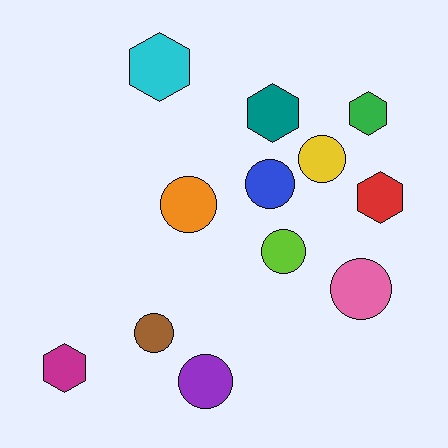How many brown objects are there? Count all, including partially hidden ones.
There is 1 brown object.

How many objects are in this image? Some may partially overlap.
There are 12 objects.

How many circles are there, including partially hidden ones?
There are 7 circles.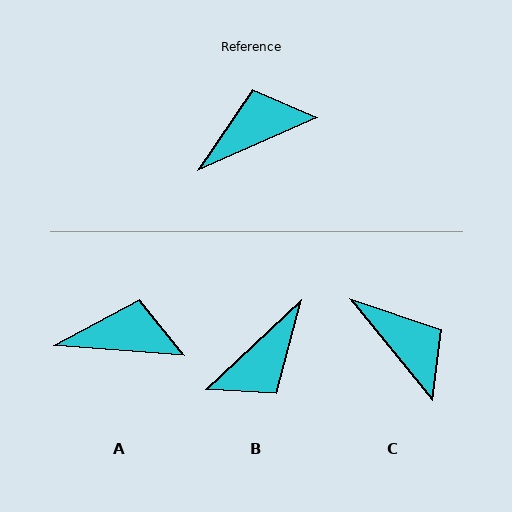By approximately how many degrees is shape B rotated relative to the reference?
Approximately 161 degrees clockwise.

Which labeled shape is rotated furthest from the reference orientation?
B, about 161 degrees away.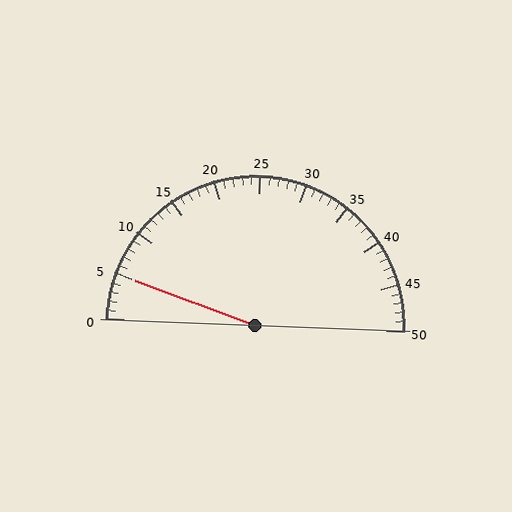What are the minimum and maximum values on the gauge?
The gauge ranges from 0 to 50.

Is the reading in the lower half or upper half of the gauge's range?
The reading is in the lower half of the range (0 to 50).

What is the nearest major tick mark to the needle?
The nearest major tick mark is 5.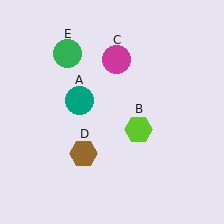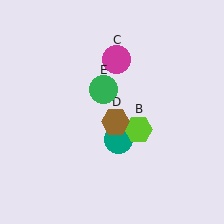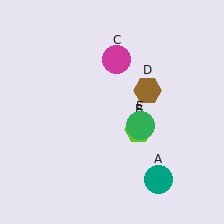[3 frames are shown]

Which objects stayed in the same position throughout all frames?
Lime hexagon (object B) and magenta circle (object C) remained stationary.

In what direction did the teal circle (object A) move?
The teal circle (object A) moved down and to the right.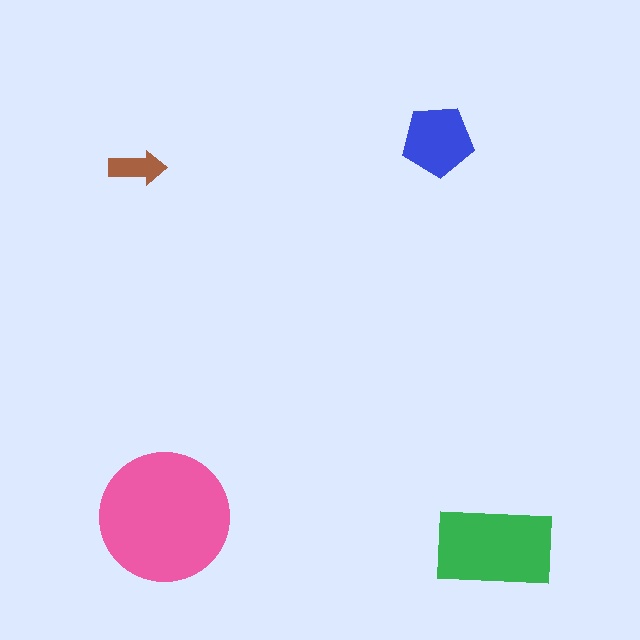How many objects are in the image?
There are 4 objects in the image.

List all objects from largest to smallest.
The pink circle, the green rectangle, the blue pentagon, the brown arrow.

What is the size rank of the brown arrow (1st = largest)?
4th.